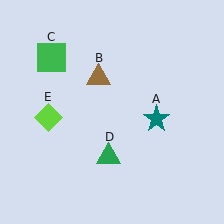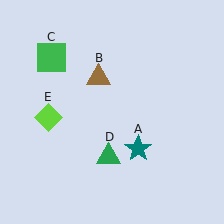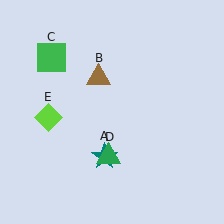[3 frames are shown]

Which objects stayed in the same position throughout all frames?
Brown triangle (object B) and green square (object C) and green triangle (object D) and lime diamond (object E) remained stationary.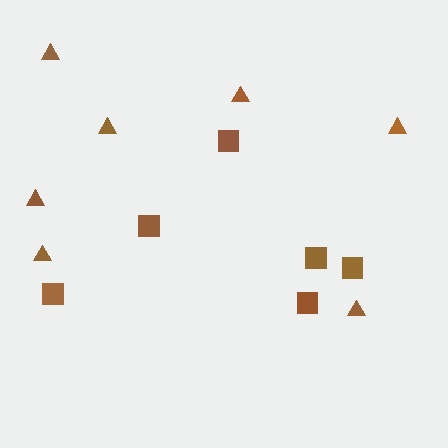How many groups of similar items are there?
There are 2 groups: one group of squares (6) and one group of triangles (7).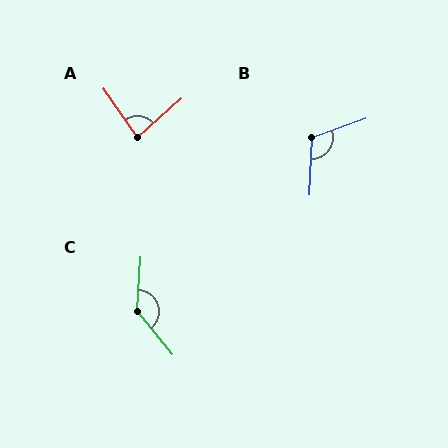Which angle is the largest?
C, at approximately 137 degrees.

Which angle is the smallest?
A, at approximately 83 degrees.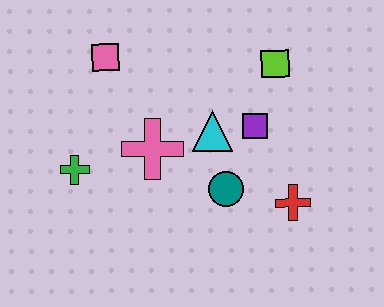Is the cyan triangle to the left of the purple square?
Yes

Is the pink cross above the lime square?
No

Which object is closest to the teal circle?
The cyan triangle is closest to the teal circle.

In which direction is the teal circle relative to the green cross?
The teal circle is to the right of the green cross.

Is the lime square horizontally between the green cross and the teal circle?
No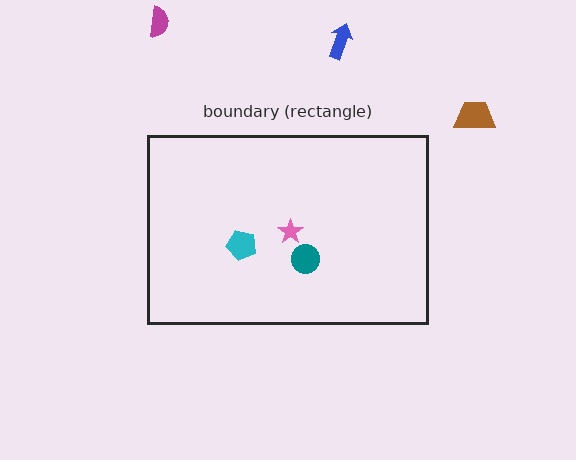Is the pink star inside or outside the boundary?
Inside.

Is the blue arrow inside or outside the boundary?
Outside.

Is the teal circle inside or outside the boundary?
Inside.